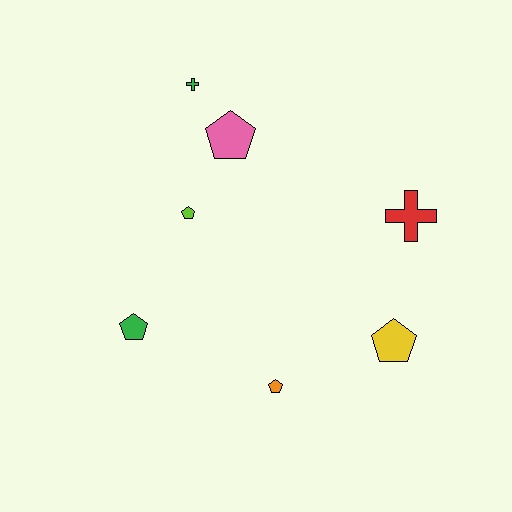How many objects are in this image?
There are 7 objects.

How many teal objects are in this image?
There are no teal objects.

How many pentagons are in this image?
There are 5 pentagons.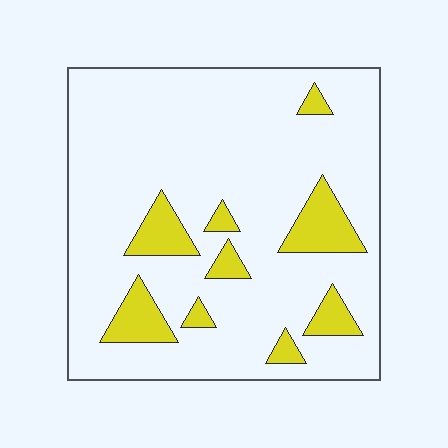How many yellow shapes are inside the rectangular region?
9.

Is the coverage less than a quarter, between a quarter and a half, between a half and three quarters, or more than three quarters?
Less than a quarter.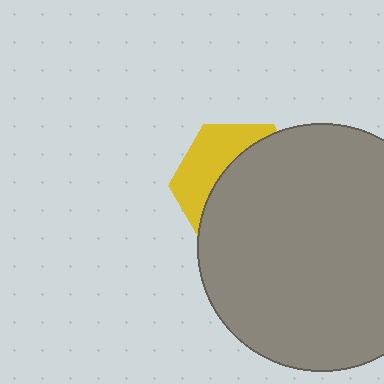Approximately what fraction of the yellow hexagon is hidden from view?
Roughly 64% of the yellow hexagon is hidden behind the gray circle.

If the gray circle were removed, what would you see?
You would see the complete yellow hexagon.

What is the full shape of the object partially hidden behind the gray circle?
The partially hidden object is a yellow hexagon.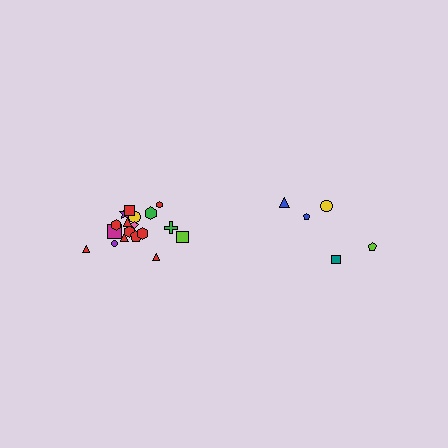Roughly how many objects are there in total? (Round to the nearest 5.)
Roughly 25 objects in total.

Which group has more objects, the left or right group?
The left group.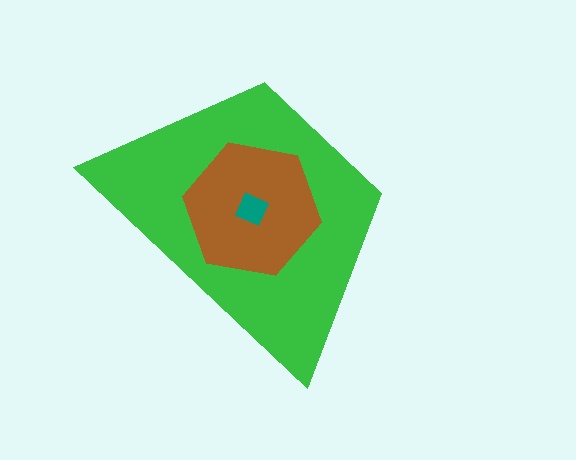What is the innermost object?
The teal diamond.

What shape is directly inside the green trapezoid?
The brown hexagon.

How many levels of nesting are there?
3.